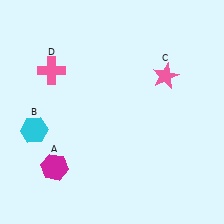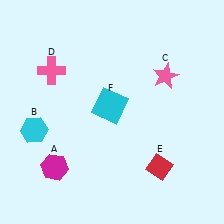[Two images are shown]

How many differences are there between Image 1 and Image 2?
There are 2 differences between the two images.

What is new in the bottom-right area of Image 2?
A red diamond (E) was added in the bottom-right area of Image 2.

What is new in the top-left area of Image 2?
A cyan square (F) was added in the top-left area of Image 2.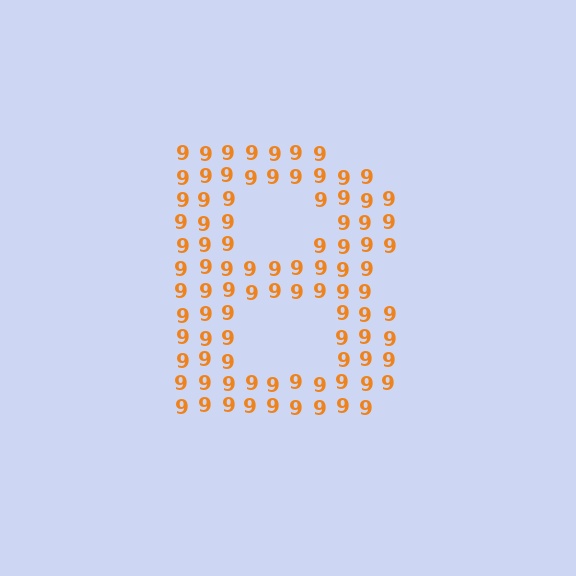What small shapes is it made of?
It is made of small digit 9's.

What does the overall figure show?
The overall figure shows the letter B.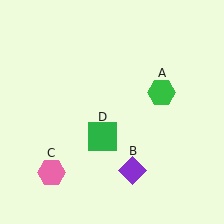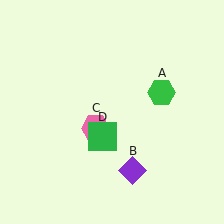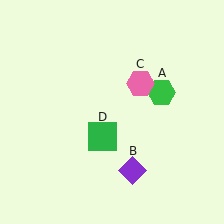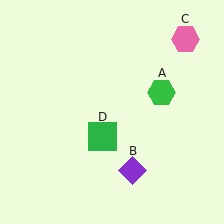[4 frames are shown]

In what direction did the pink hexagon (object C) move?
The pink hexagon (object C) moved up and to the right.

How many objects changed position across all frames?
1 object changed position: pink hexagon (object C).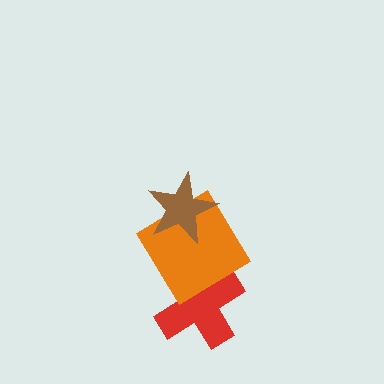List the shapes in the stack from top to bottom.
From top to bottom: the brown star, the orange diamond, the red cross.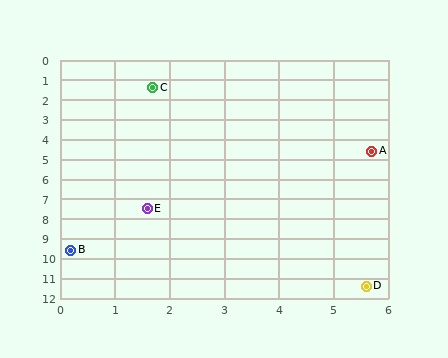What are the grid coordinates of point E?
Point E is at approximately (1.6, 7.5).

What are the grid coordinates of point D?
Point D is at approximately (5.6, 11.4).